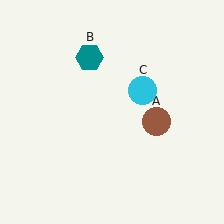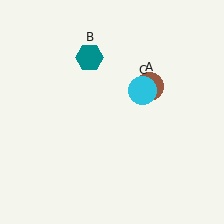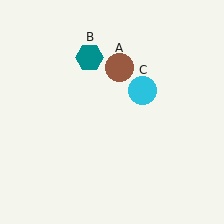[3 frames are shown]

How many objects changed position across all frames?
1 object changed position: brown circle (object A).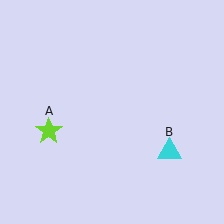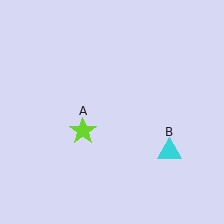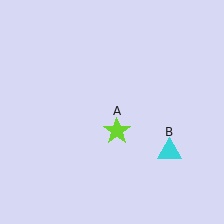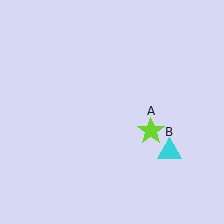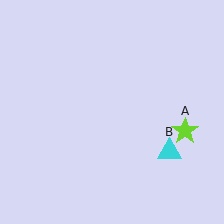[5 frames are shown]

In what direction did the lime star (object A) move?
The lime star (object A) moved right.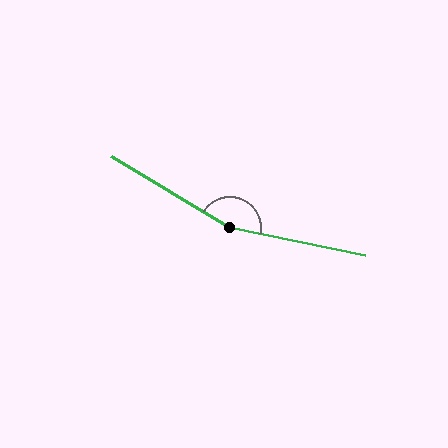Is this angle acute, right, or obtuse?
It is obtuse.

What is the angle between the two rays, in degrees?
Approximately 160 degrees.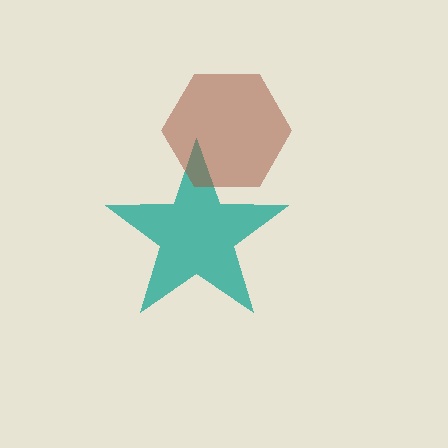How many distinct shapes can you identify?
There are 2 distinct shapes: a teal star, a brown hexagon.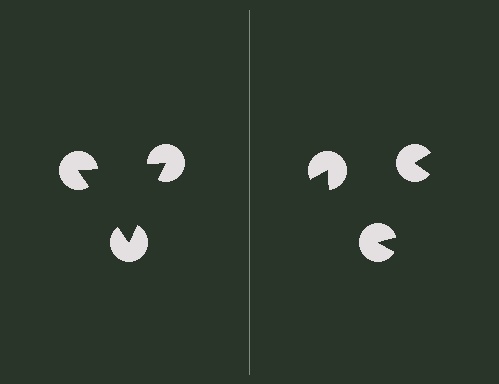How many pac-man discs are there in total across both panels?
6 — 3 on each side.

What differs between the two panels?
The pac-man discs are positioned identically on both sides; only the wedge orientations differ. On the left they align to a triangle; on the right they are misaligned.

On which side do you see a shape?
An illusory triangle appears on the left side. On the right side the wedge cuts are rotated, so no coherent shape forms.